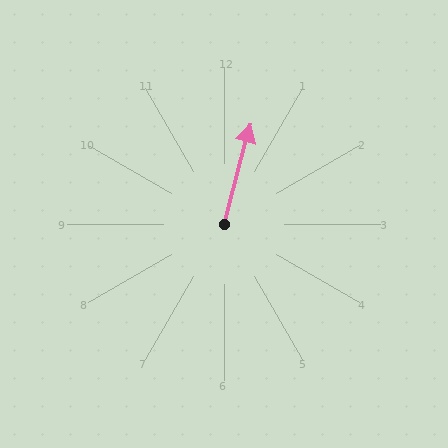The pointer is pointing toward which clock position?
Roughly 12 o'clock.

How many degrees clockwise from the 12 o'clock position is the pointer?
Approximately 15 degrees.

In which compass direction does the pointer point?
North.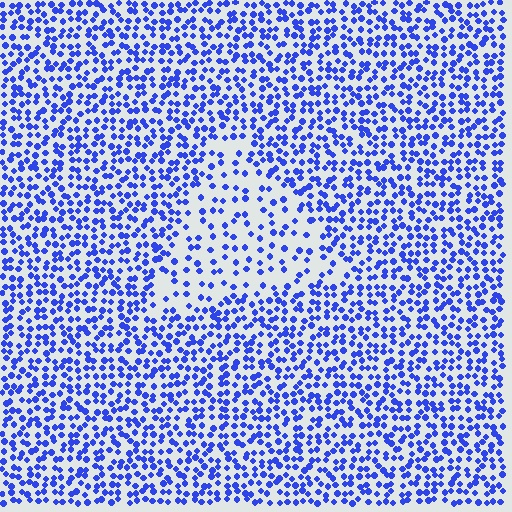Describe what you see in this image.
The image contains small blue elements arranged at two different densities. A triangle-shaped region is visible where the elements are less densely packed than the surrounding area.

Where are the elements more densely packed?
The elements are more densely packed outside the triangle boundary.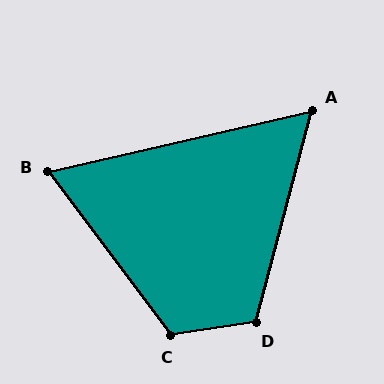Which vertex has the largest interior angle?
C, at approximately 118 degrees.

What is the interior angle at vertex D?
Approximately 114 degrees (obtuse).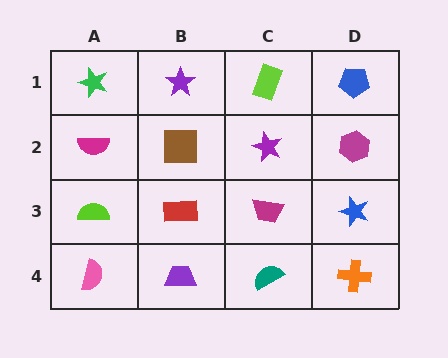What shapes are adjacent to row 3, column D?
A magenta hexagon (row 2, column D), an orange cross (row 4, column D), a magenta trapezoid (row 3, column C).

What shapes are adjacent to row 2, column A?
A green star (row 1, column A), a lime semicircle (row 3, column A), a brown square (row 2, column B).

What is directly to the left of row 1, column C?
A purple star.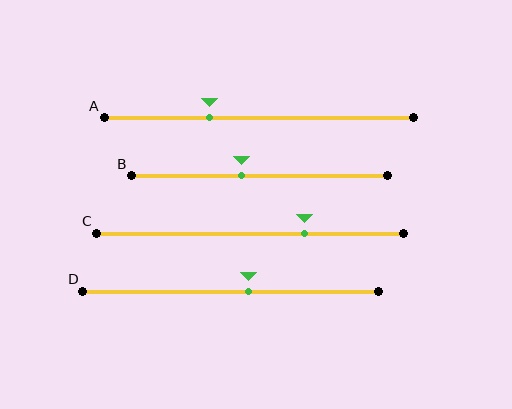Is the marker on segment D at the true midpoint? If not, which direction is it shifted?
No, the marker on segment D is shifted to the right by about 6% of the segment length.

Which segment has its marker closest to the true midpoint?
Segment D has its marker closest to the true midpoint.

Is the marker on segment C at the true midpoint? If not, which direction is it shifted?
No, the marker on segment C is shifted to the right by about 18% of the segment length.